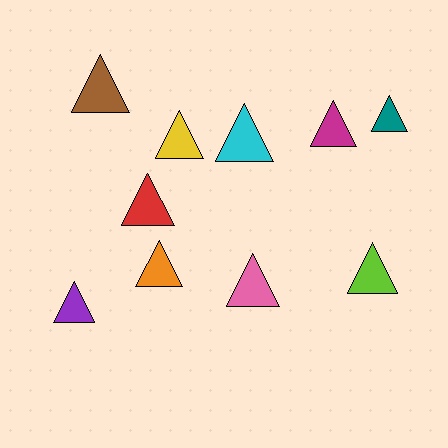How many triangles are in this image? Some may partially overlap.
There are 10 triangles.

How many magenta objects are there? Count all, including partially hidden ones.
There is 1 magenta object.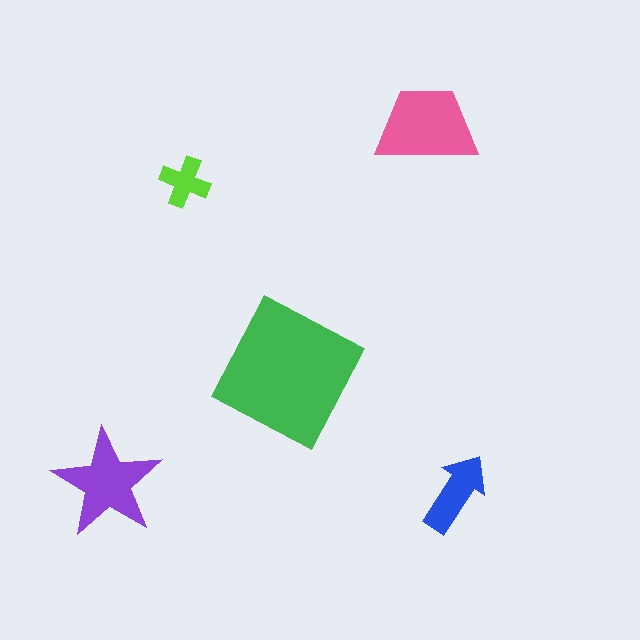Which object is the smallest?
The lime cross.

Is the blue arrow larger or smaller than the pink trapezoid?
Smaller.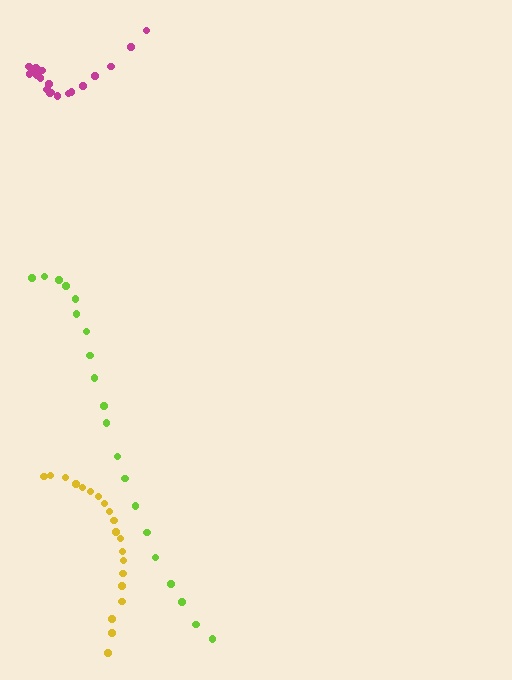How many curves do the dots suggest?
There are 3 distinct paths.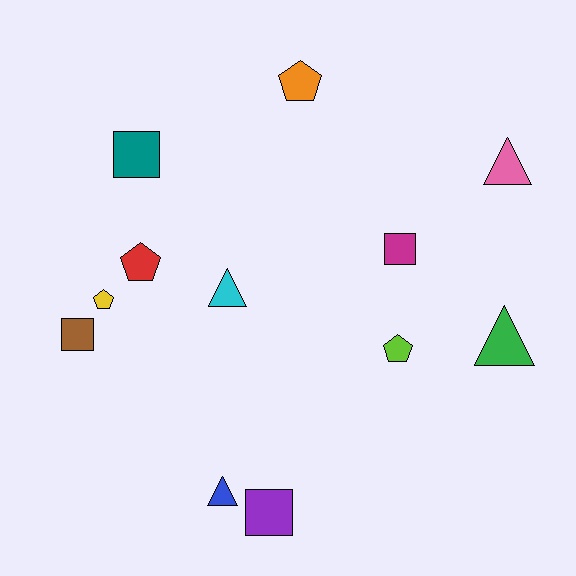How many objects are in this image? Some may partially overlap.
There are 12 objects.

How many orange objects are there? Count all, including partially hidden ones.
There is 1 orange object.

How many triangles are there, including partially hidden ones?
There are 4 triangles.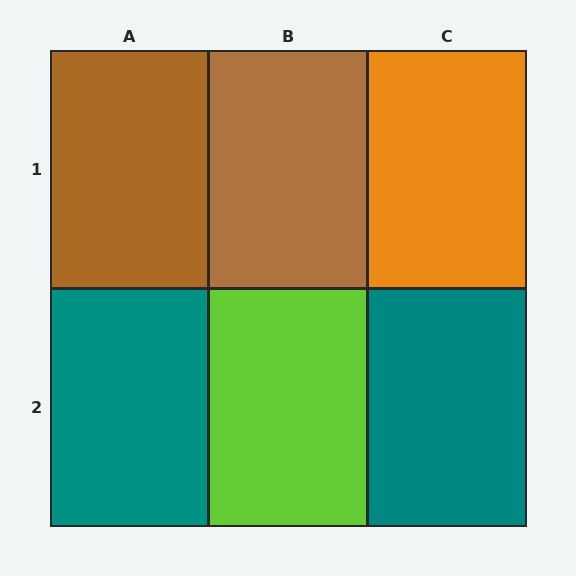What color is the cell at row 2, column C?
Teal.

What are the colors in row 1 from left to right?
Brown, brown, orange.